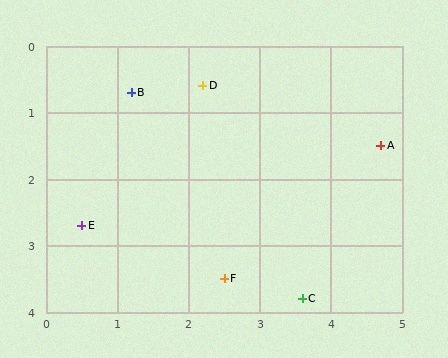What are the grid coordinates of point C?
Point C is at approximately (3.6, 3.8).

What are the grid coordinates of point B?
Point B is at approximately (1.2, 0.7).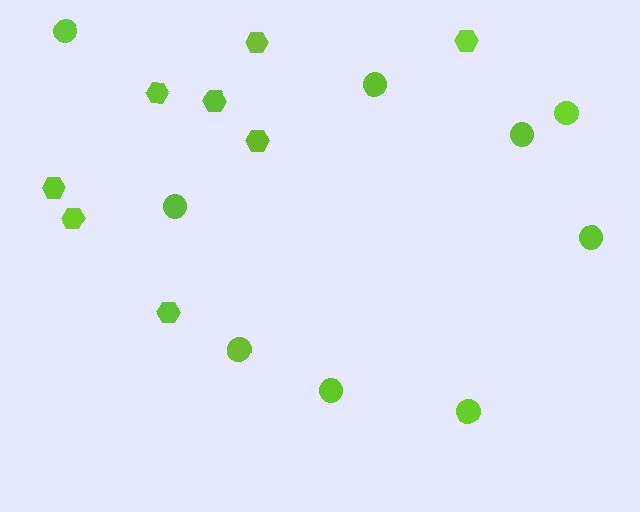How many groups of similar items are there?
There are 2 groups: one group of circles (9) and one group of hexagons (8).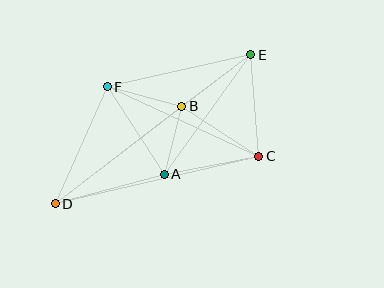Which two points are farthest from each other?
Points D and E are farthest from each other.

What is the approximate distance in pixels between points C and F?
The distance between C and F is approximately 167 pixels.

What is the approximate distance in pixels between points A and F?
The distance between A and F is approximately 104 pixels.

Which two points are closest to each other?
Points A and B are closest to each other.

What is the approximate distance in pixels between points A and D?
The distance between A and D is approximately 113 pixels.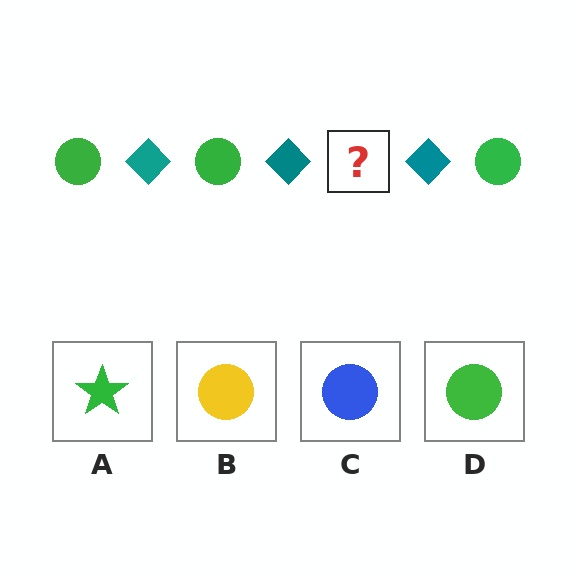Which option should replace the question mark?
Option D.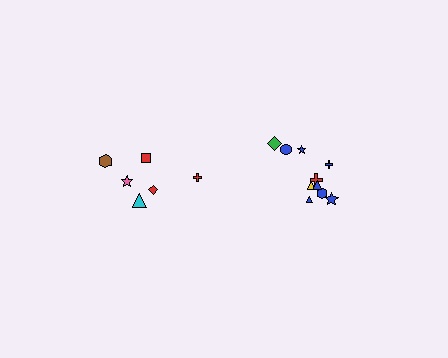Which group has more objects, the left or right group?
The right group.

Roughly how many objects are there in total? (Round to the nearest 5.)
Roughly 15 objects in total.